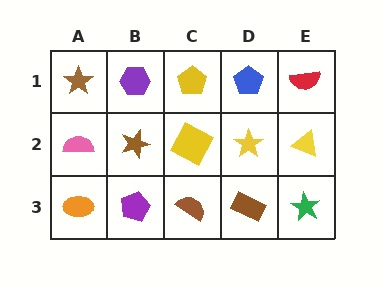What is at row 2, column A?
A pink semicircle.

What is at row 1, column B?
A purple hexagon.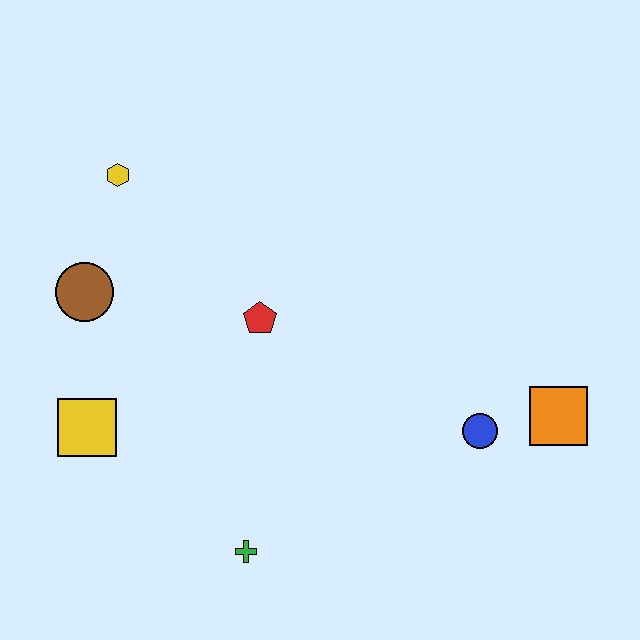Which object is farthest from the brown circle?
The orange square is farthest from the brown circle.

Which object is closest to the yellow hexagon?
The brown circle is closest to the yellow hexagon.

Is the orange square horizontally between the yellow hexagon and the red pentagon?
No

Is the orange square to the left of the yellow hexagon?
No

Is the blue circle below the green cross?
No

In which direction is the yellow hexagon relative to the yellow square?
The yellow hexagon is above the yellow square.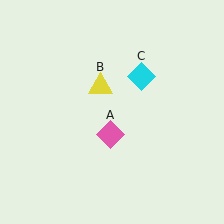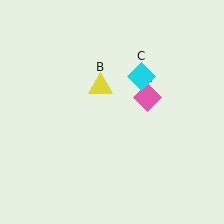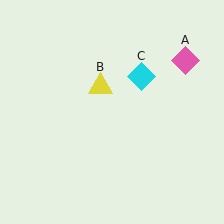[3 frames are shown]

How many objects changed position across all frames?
1 object changed position: pink diamond (object A).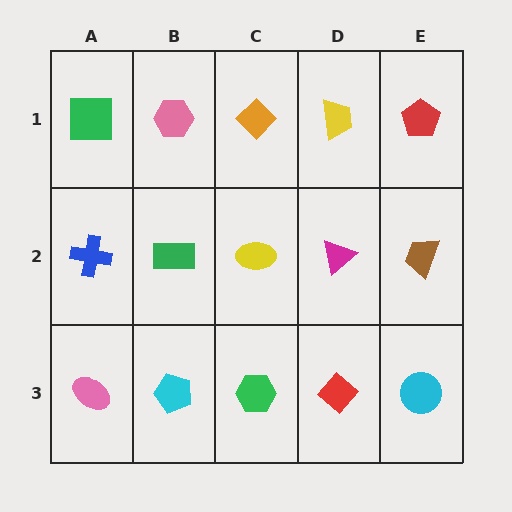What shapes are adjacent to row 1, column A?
A blue cross (row 2, column A), a pink hexagon (row 1, column B).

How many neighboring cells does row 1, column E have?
2.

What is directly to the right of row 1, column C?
A yellow trapezoid.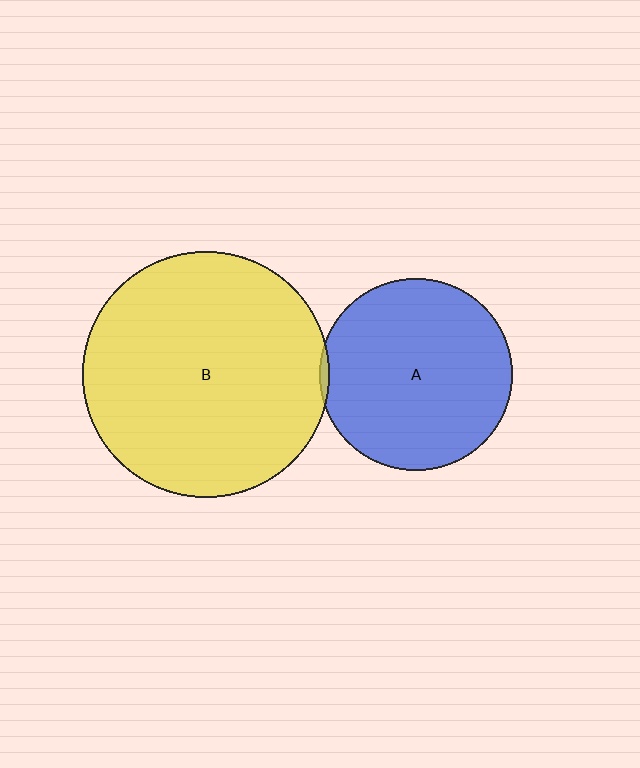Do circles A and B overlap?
Yes.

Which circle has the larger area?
Circle B (yellow).